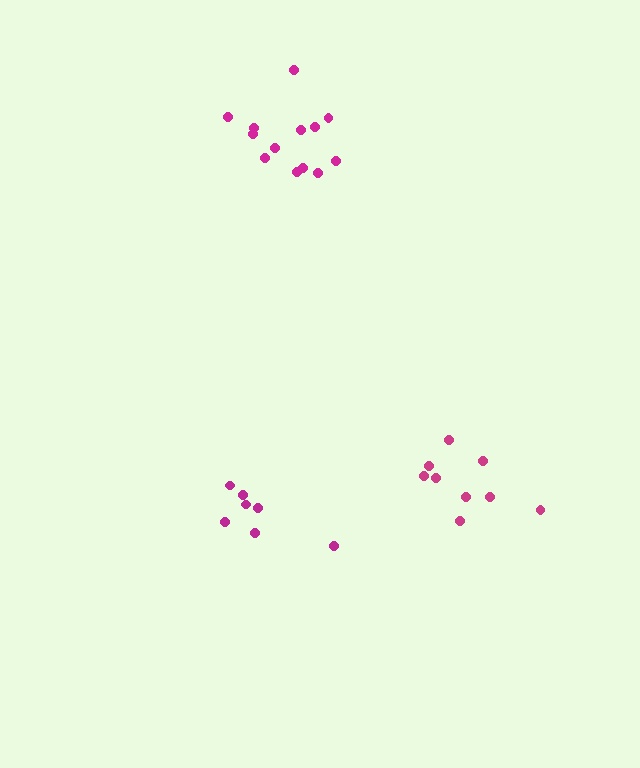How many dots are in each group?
Group 1: 7 dots, Group 2: 13 dots, Group 3: 9 dots (29 total).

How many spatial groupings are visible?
There are 3 spatial groupings.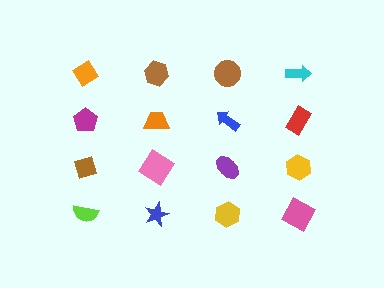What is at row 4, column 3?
A yellow hexagon.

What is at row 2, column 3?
A blue arrow.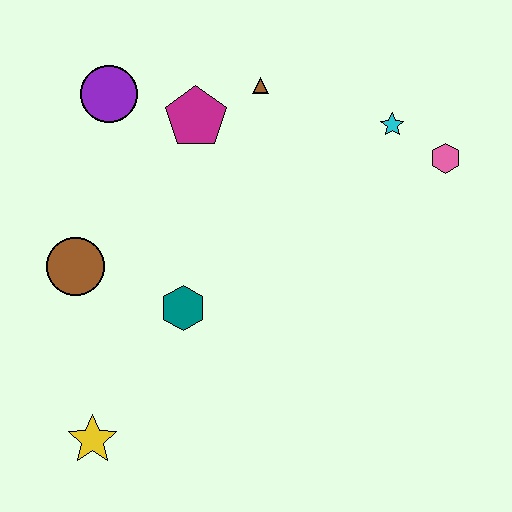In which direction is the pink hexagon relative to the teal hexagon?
The pink hexagon is to the right of the teal hexagon.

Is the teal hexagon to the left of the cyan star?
Yes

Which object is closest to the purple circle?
The magenta pentagon is closest to the purple circle.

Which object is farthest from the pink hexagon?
The yellow star is farthest from the pink hexagon.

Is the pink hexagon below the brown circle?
No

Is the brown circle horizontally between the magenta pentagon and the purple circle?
No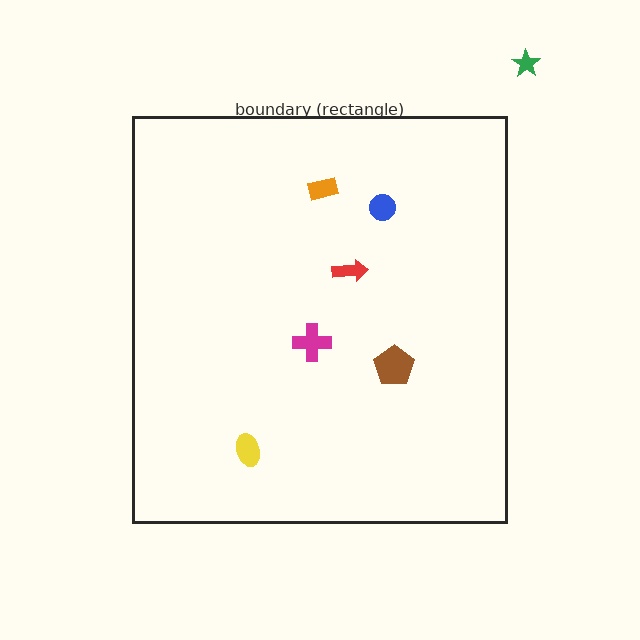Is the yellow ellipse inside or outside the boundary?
Inside.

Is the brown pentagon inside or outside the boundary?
Inside.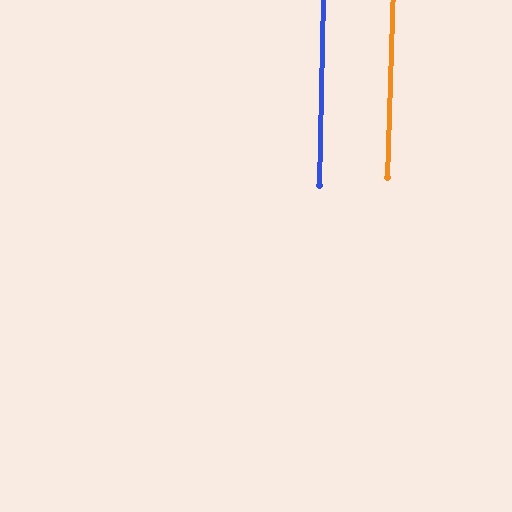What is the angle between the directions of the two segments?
Approximately 1 degree.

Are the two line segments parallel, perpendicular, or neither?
Parallel — their directions differ by only 1.0°.